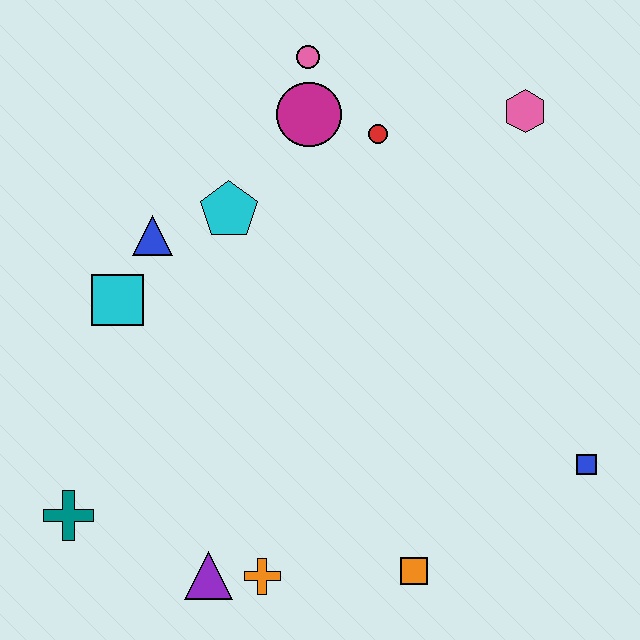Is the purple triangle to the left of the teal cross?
No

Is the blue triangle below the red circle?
Yes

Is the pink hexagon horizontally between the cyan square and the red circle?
No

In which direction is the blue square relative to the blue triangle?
The blue square is to the right of the blue triangle.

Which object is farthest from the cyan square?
The blue square is farthest from the cyan square.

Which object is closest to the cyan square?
The blue triangle is closest to the cyan square.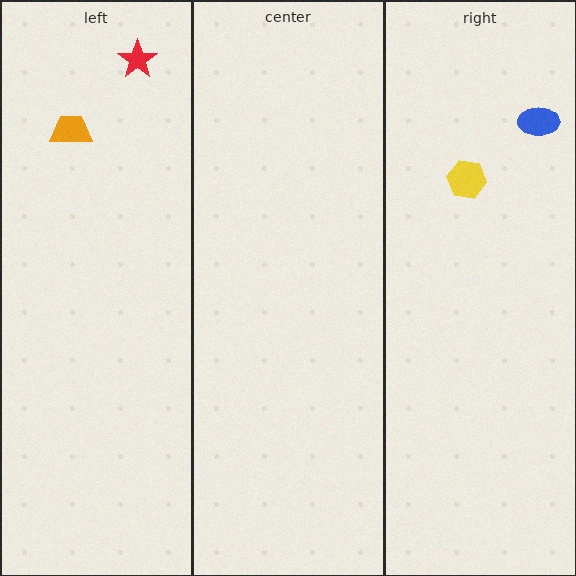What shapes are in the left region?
The red star, the orange trapezoid.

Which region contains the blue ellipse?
The right region.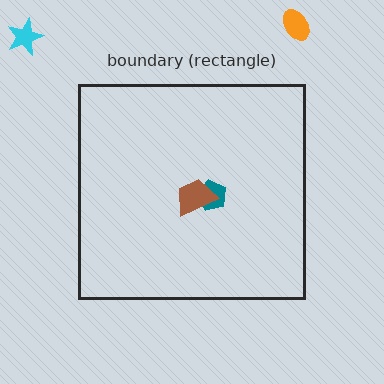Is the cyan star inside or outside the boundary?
Outside.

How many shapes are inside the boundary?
2 inside, 2 outside.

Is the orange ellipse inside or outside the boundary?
Outside.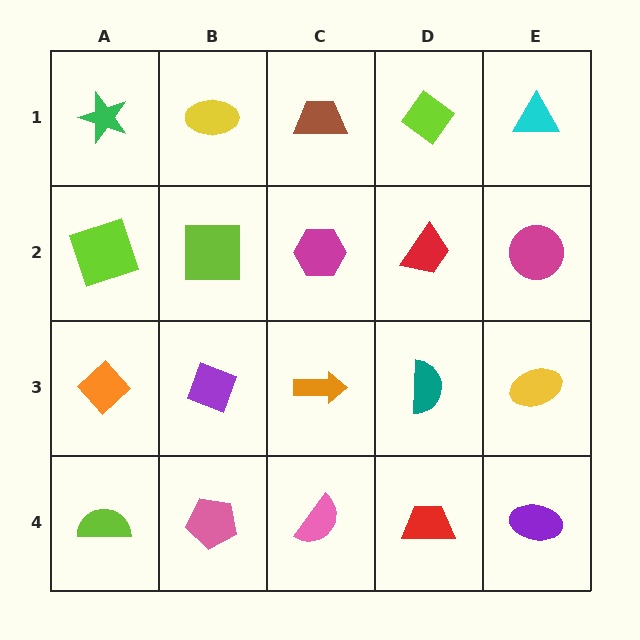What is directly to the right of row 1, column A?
A yellow ellipse.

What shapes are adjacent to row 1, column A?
A lime square (row 2, column A), a yellow ellipse (row 1, column B).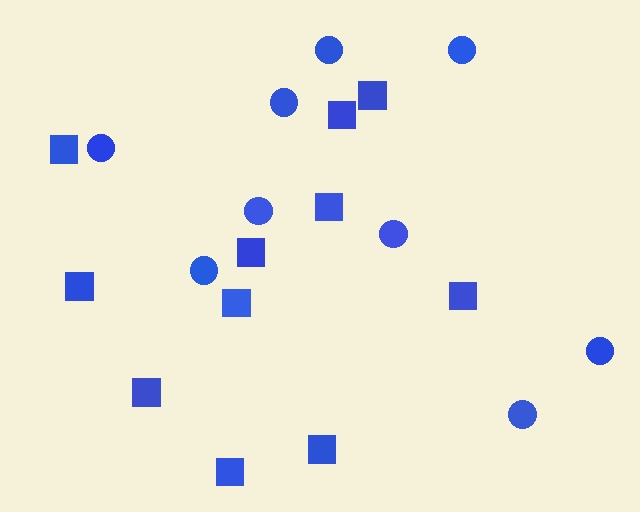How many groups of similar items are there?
There are 2 groups: one group of circles (9) and one group of squares (11).